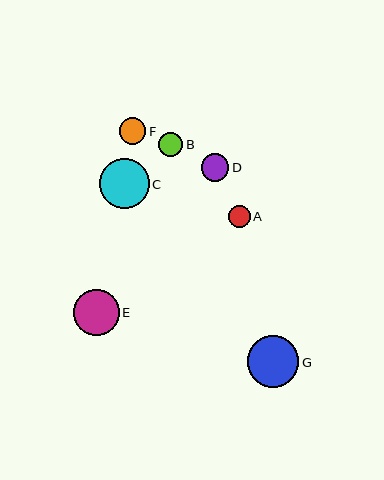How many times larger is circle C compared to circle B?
Circle C is approximately 2.1 times the size of circle B.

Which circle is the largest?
Circle G is the largest with a size of approximately 52 pixels.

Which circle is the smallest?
Circle A is the smallest with a size of approximately 22 pixels.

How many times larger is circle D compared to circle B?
Circle D is approximately 1.2 times the size of circle B.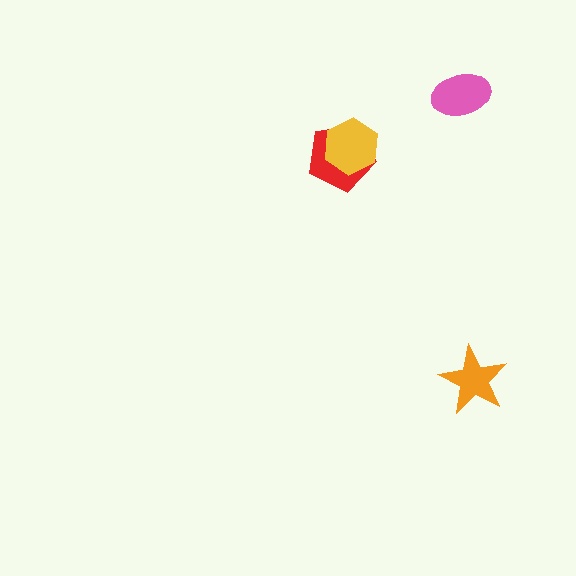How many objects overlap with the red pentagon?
1 object overlaps with the red pentagon.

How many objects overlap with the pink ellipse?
0 objects overlap with the pink ellipse.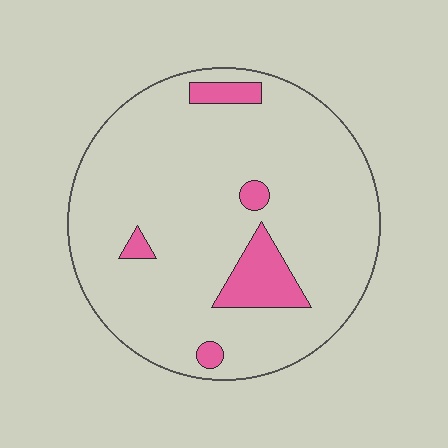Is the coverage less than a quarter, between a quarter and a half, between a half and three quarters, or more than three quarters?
Less than a quarter.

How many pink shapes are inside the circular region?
5.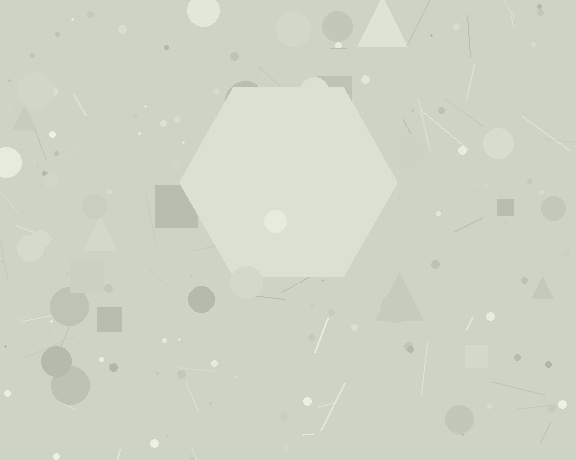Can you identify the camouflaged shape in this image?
The camouflaged shape is a hexagon.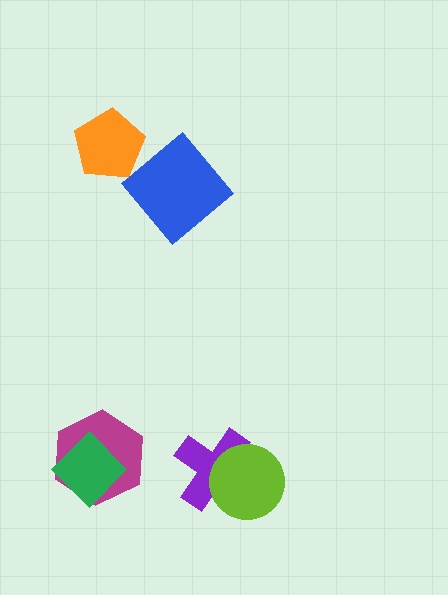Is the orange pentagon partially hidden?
No, no other shape covers it.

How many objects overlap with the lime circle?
1 object overlaps with the lime circle.